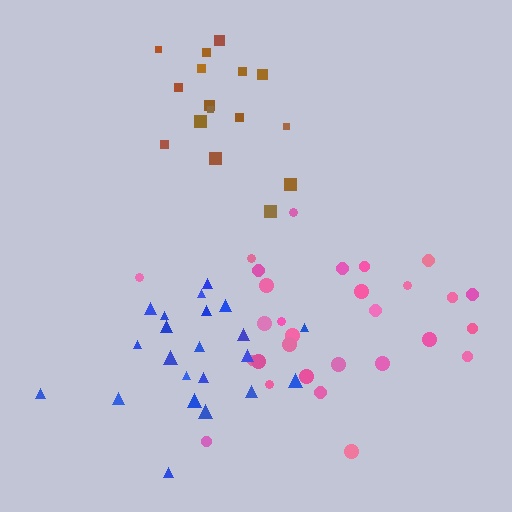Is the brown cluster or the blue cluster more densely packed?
Brown.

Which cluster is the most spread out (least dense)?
Pink.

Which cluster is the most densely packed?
Brown.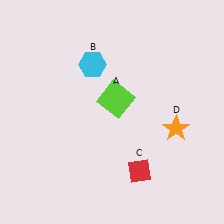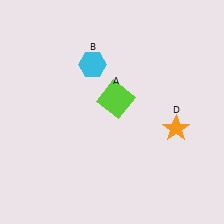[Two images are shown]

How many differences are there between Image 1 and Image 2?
There is 1 difference between the two images.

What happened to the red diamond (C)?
The red diamond (C) was removed in Image 2. It was in the bottom-right area of Image 1.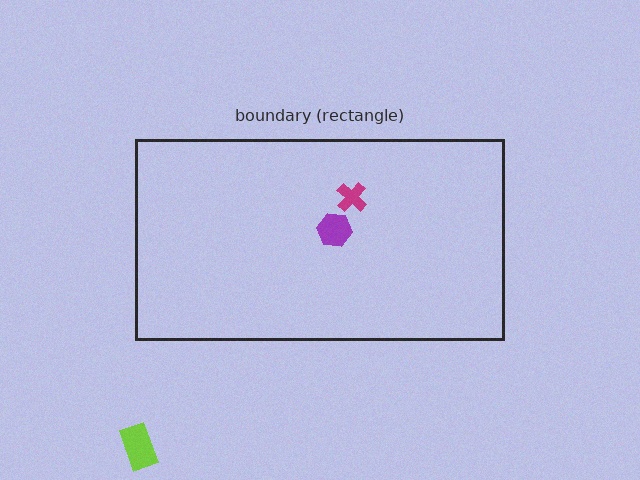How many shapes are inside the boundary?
2 inside, 1 outside.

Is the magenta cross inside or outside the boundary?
Inside.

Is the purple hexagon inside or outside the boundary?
Inside.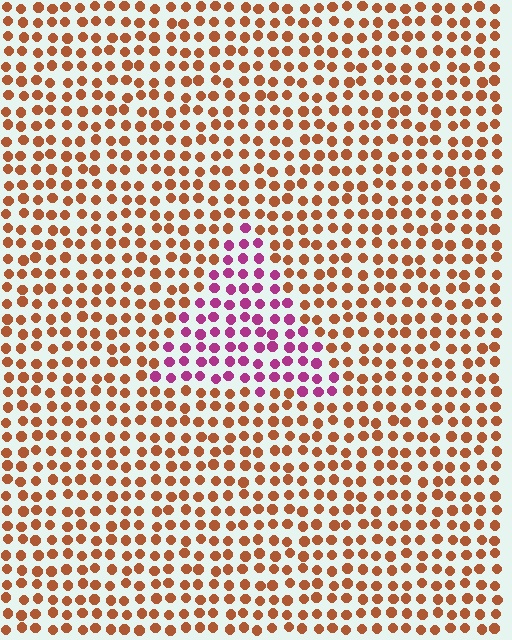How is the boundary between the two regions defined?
The boundary is defined purely by a slight shift in hue (about 61 degrees). Spacing, size, and orientation are identical on both sides.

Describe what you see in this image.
The image is filled with small brown elements in a uniform arrangement. A triangle-shaped region is visible where the elements are tinted to a slightly different hue, forming a subtle color boundary.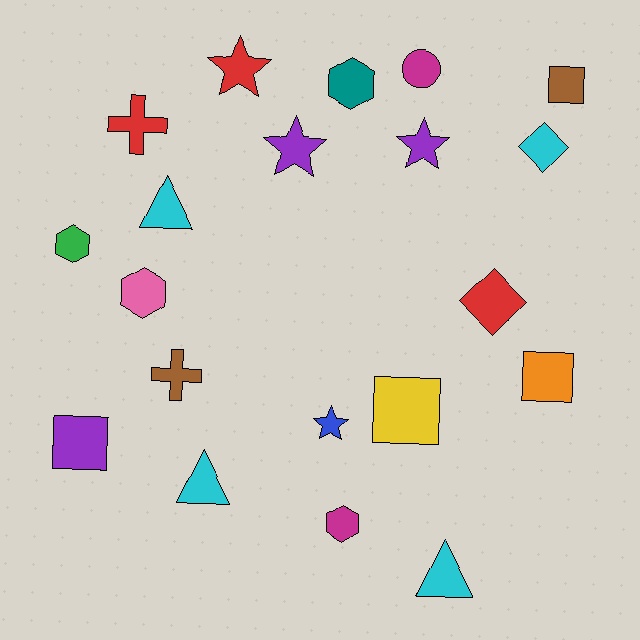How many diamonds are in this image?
There are 2 diamonds.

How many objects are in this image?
There are 20 objects.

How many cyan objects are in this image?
There are 4 cyan objects.